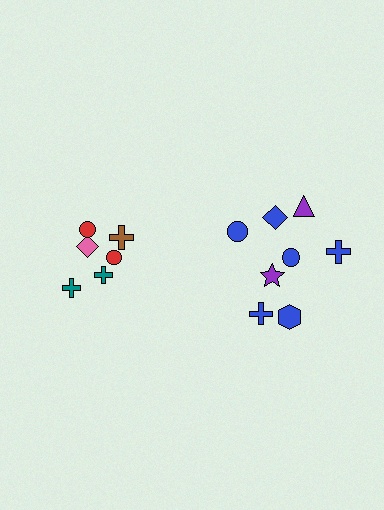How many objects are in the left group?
There are 6 objects.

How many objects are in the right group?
There are 8 objects.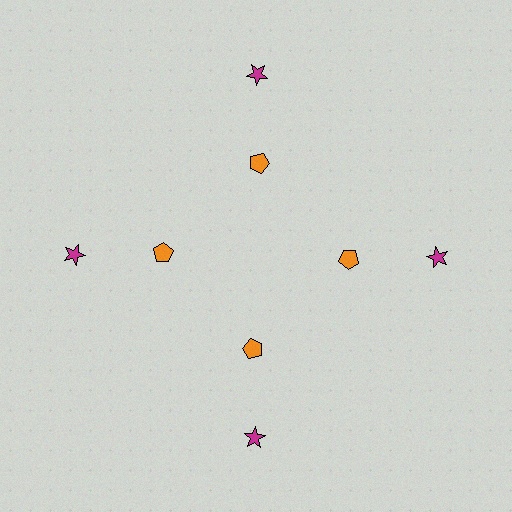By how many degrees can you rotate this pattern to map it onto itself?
The pattern maps onto itself every 90 degrees of rotation.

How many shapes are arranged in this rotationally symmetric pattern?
There are 8 shapes, arranged in 4 groups of 2.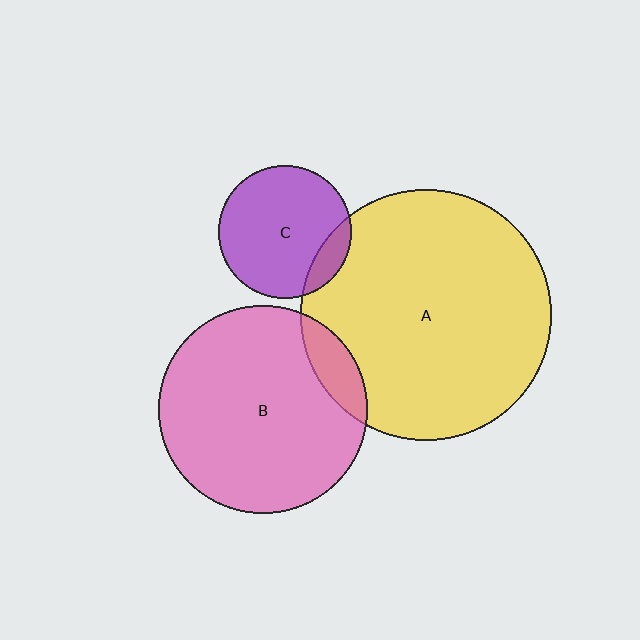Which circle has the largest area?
Circle A (yellow).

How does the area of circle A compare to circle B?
Approximately 1.5 times.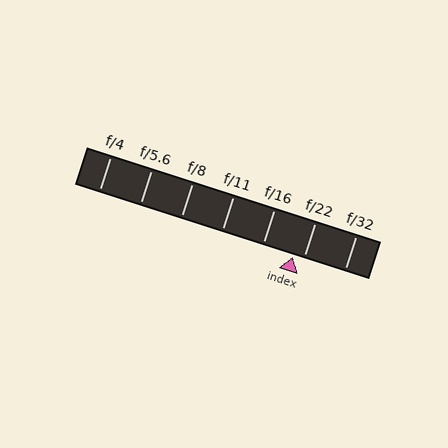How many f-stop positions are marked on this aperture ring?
There are 7 f-stop positions marked.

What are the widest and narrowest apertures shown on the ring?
The widest aperture shown is f/4 and the narrowest is f/32.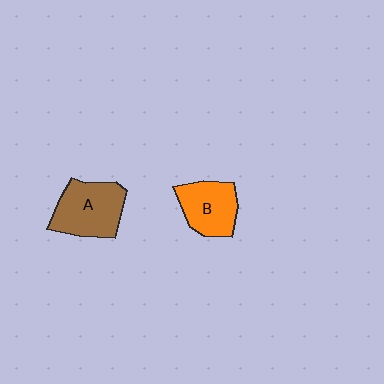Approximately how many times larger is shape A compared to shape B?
Approximately 1.3 times.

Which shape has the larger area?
Shape A (brown).